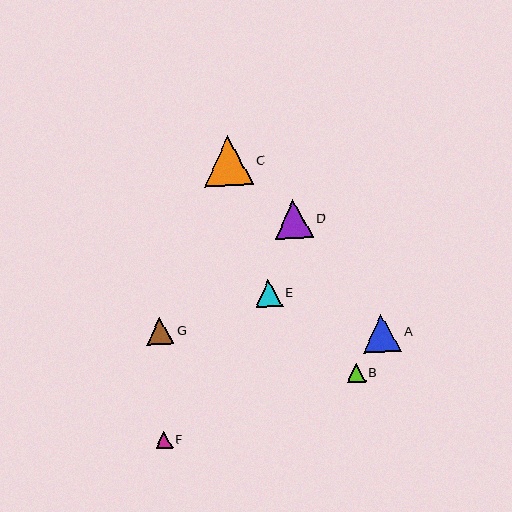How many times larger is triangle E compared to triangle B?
Triangle E is approximately 1.5 times the size of triangle B.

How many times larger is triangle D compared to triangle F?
Triangle D is approximately 2.3 times the size of triangle F.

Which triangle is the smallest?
Triangle F is the smallest with a size of approximately 17 pixels.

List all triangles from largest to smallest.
From largest to smallest: C, D, A, G, E, B, F.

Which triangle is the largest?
Triangle C is the largest with a size of approximately 50 pixels.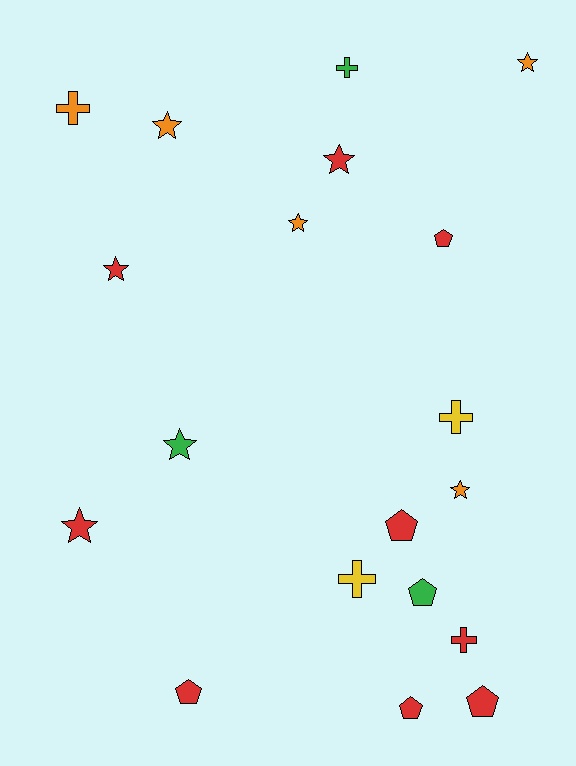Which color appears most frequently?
Red, with 9 objects.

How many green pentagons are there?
There is 1 green pentagon.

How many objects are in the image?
There are 19 objects.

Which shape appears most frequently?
Star, with 8 objects.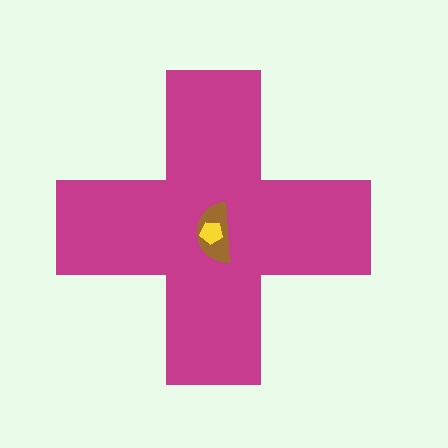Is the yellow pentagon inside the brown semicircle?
Yes.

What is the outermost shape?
The magenta cross.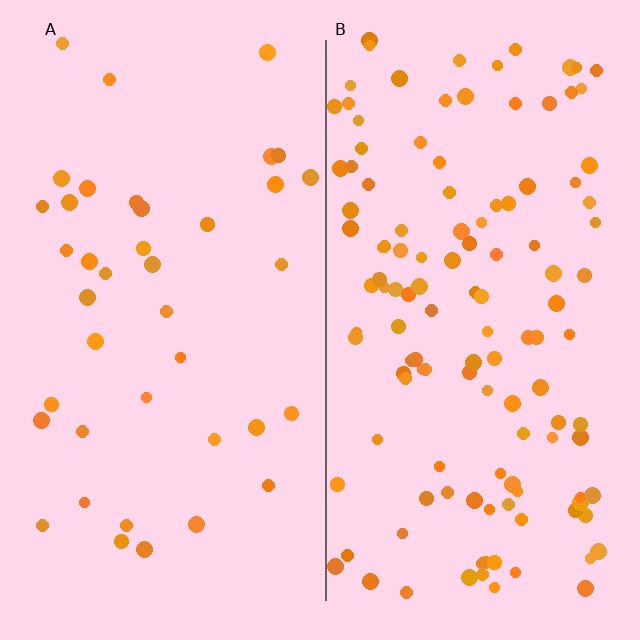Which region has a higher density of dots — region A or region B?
B (the right).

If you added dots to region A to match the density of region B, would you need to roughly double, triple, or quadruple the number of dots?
Approximately triple.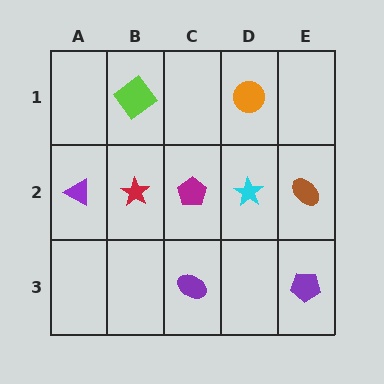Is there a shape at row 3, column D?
No, that cell is empty.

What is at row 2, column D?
A cyan star.